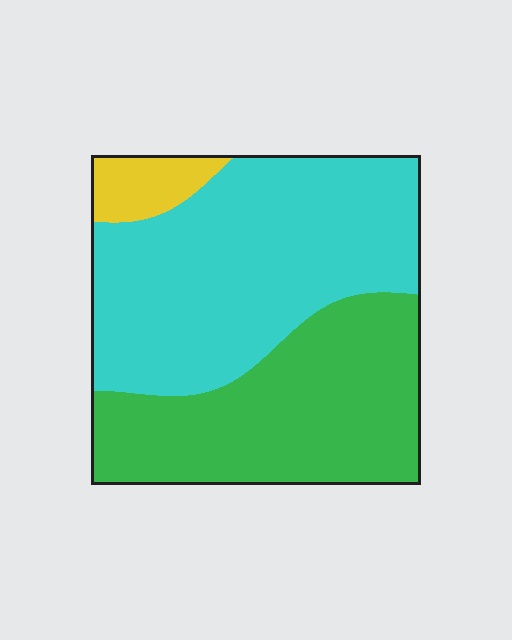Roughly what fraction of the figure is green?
Green takes up between a third and a half of the figure.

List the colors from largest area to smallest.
From largest to smallest: cyan, green, yellow.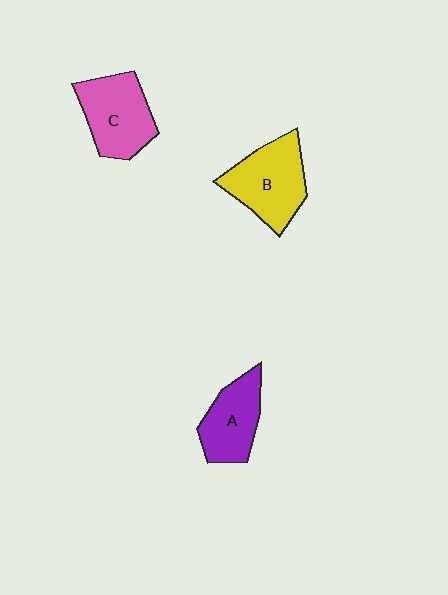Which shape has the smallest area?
Shape A (purple).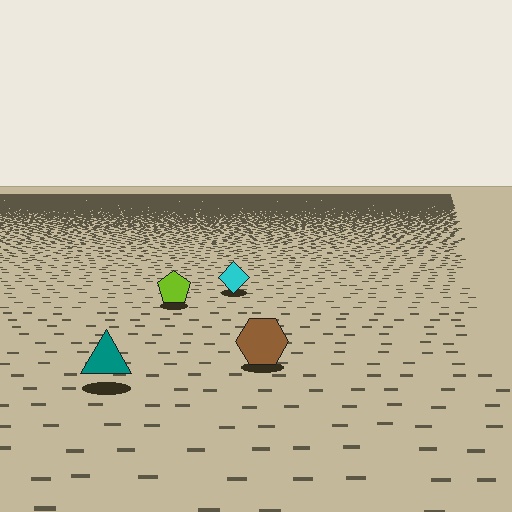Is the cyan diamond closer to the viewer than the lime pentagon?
No. The lime pentagon is closer — you can tell from the texture gradient: the ground texture is coarser near it.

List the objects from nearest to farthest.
From nearest to farthest: the teal triangle, the brown hexagon, the lime pentagon, the cyan diamond.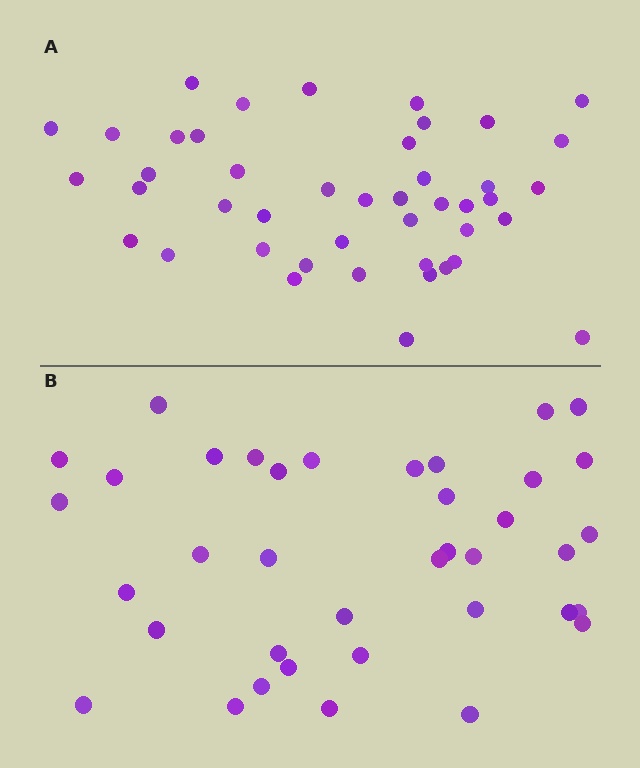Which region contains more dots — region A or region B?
Region A (the top region) has more dots.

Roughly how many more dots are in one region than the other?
Region A has about 6 more dots than region B.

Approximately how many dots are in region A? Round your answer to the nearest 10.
About 40 dots. (The exact count is 44, which rounds to 40.)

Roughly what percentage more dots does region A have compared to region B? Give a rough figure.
About 15% more.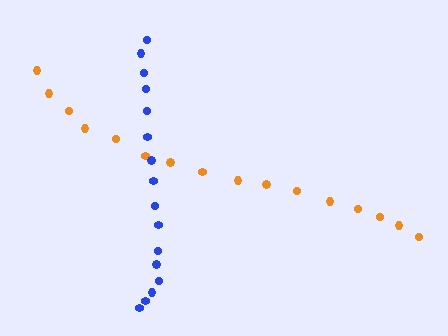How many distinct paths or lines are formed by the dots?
There are 2 distinct paths.